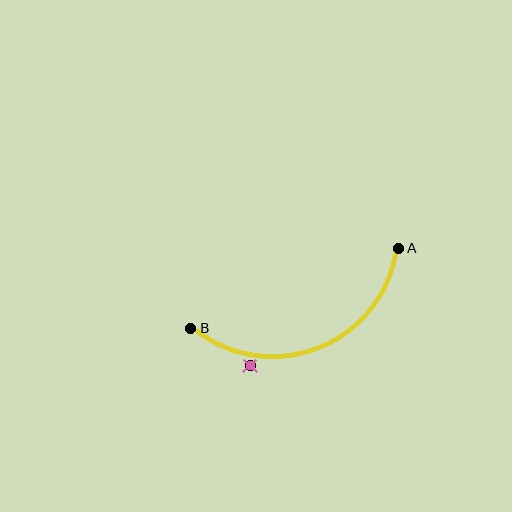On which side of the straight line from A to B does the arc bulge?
The arc bulges below the straight line connecting A and B.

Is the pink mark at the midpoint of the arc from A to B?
No — the pink mark does not lie on the arc at all. It sits slightly outside the curve.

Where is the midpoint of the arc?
The arc midpoint is the point on the curve farthest from the straight line joining A and B. It sits below that line.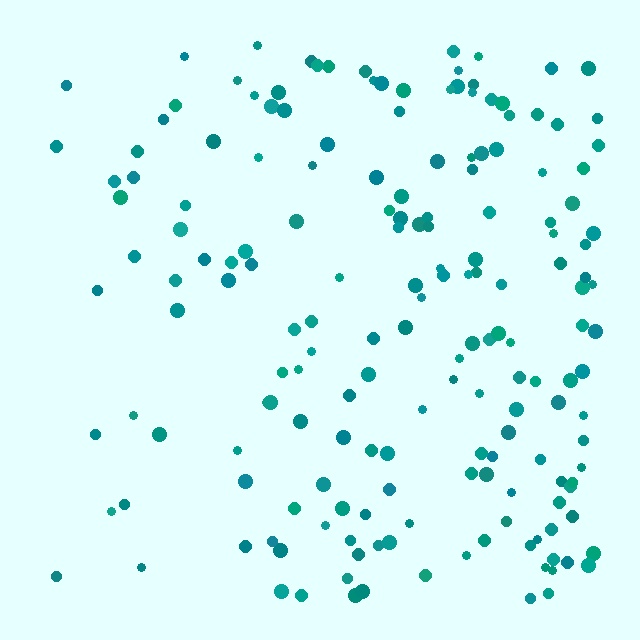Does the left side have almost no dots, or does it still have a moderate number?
Still a moderate number, just noticeably fewer than the right.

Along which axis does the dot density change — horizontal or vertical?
Horizontal.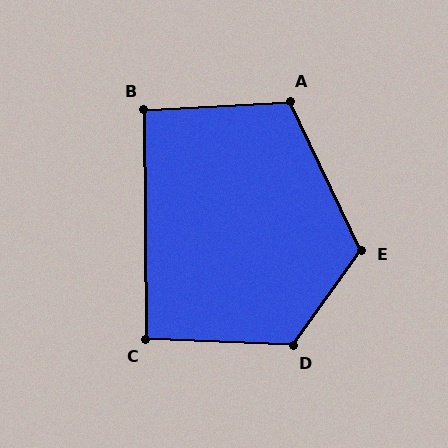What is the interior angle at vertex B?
Approximately 93 degrees (approximately right).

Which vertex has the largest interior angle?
D, at approximately 123 degrees.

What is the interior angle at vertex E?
Approximately 119 degrees (obtuse).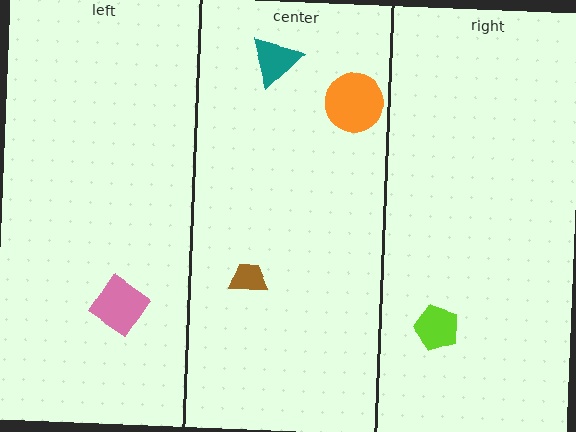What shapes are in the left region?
The pink diamond.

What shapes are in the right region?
The lime pentagon.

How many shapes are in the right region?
1.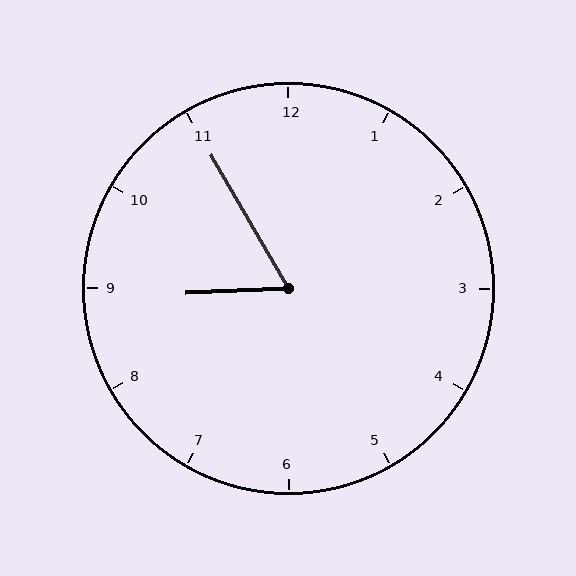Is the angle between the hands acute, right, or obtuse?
It is acute.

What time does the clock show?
8:55.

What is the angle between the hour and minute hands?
Approximately 62 degrees.